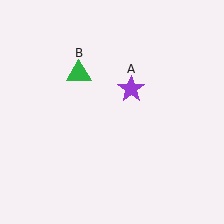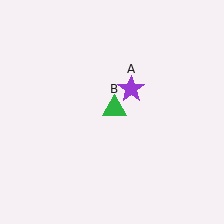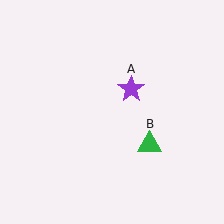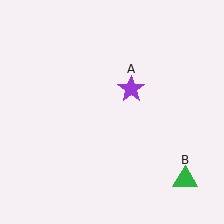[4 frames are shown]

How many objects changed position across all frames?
1 object changed position: green triangle (object B).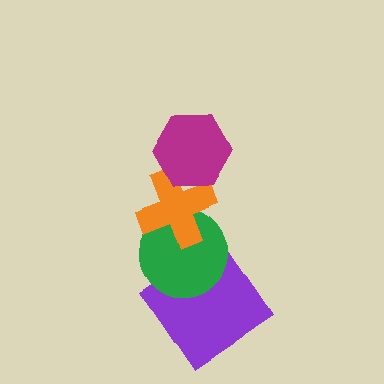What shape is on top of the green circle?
The orange cross is on top of the green circle.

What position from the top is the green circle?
The green circle is 3rd from the top.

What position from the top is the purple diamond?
The purple diamond is 4th from the top.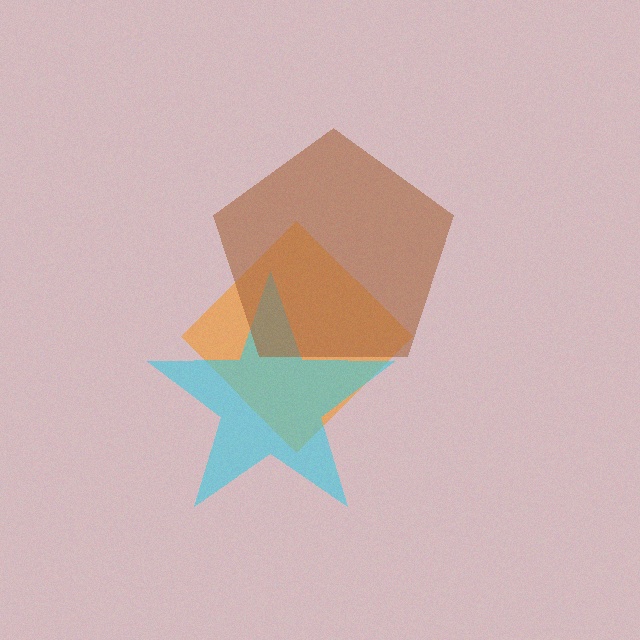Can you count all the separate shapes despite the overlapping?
Yes, there are 3 separate shapes.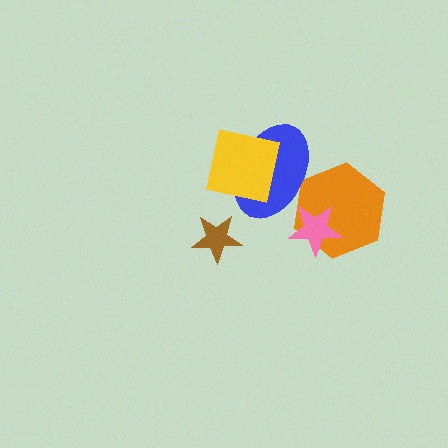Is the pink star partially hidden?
No, no other shape covers it.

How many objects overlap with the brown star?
0 objects overlap with the brown star.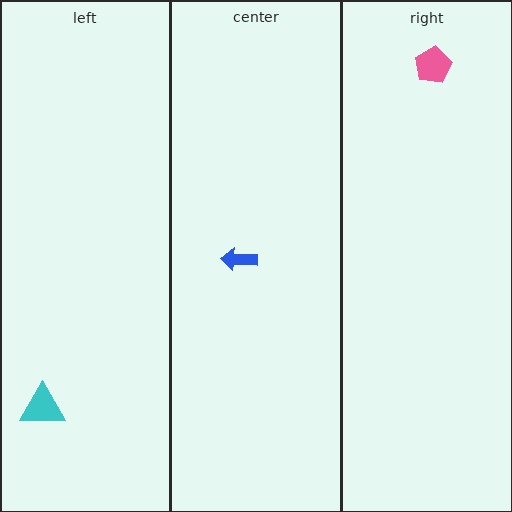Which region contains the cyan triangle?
The left region.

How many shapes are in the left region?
1.